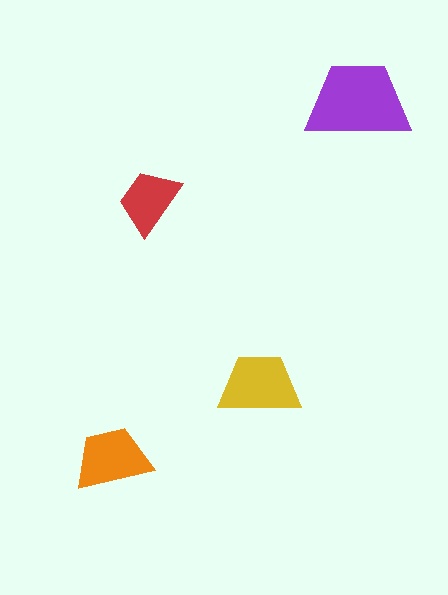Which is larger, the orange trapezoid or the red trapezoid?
The orange one.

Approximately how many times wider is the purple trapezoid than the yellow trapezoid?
About 1.5 times wider.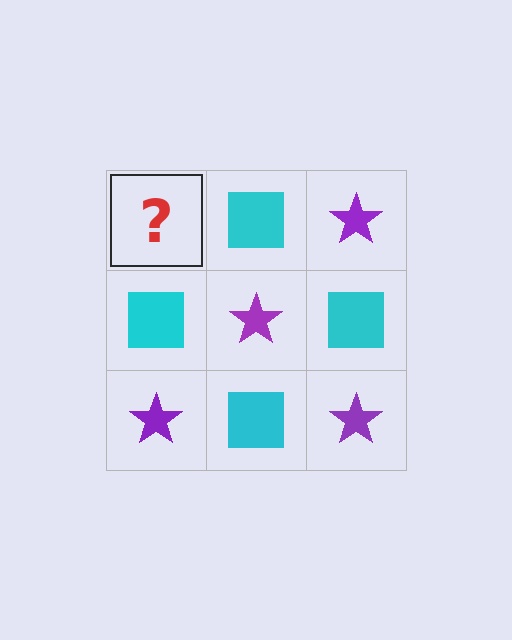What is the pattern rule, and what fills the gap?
The rule is that it alternates purple star and cyan square in a checkerboard pattern. The gap should be filled with a purple star.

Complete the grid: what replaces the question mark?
The question mark should be replaced with a purple star.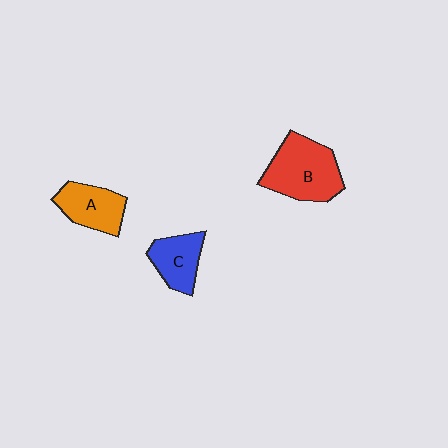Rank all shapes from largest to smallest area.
From largest to smallest: B (red), A (orange), C (blue).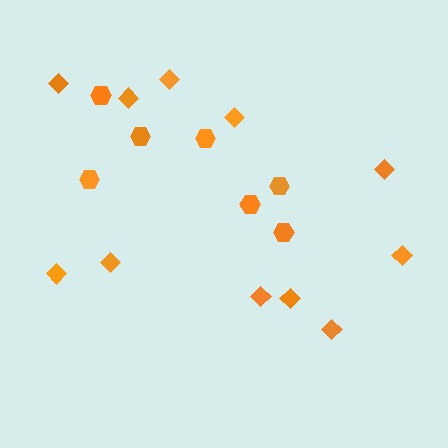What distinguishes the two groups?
There are 2 groups: one group of diamonds (11) and one group of hexagons (7).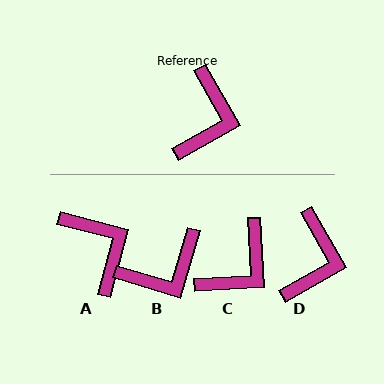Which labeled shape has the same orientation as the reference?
D.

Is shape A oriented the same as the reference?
No, it is off by about 46 degrees.